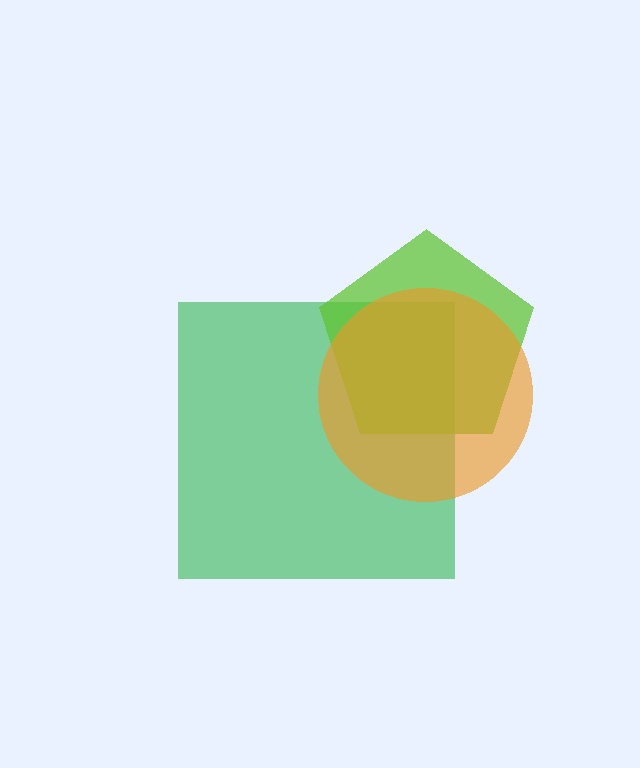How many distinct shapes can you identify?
There are 3 distinct shapes: a green square, a lime pentagon, an orange circle.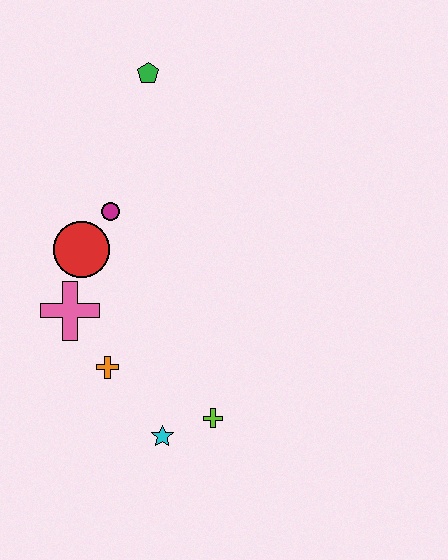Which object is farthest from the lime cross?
The green pentagon is farthest from the lime cross.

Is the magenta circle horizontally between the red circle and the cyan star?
Yes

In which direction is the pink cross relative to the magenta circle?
The pink cross is below the magenta circle.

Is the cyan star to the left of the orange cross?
No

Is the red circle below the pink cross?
No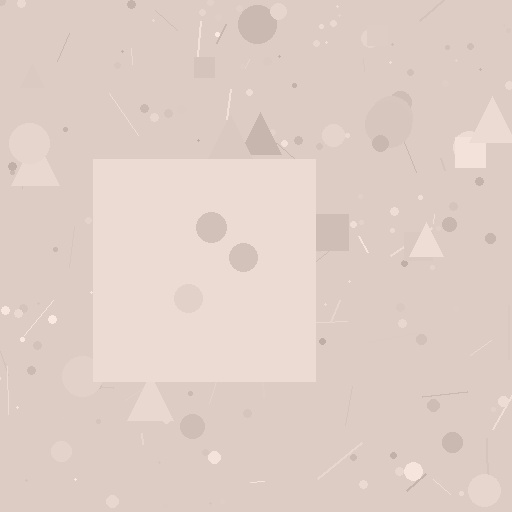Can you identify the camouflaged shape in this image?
The camouflaged shape is a square.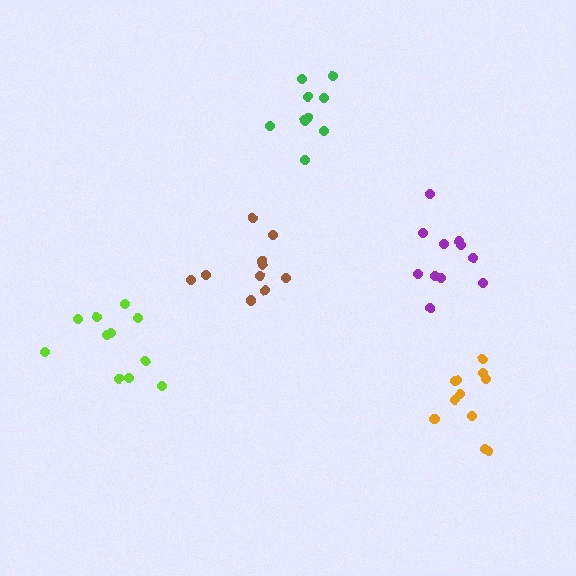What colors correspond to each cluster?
The clusters are colored: lime, purple, brown, orange, green.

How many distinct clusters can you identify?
There are 5 distinct clusters.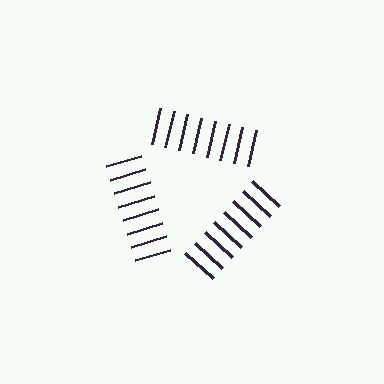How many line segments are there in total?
24 — 8 along each of the 3 edges.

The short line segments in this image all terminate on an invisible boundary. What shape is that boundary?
An illusory triangle — the line segments terminate on its edges but no continuous stroke is drawn.